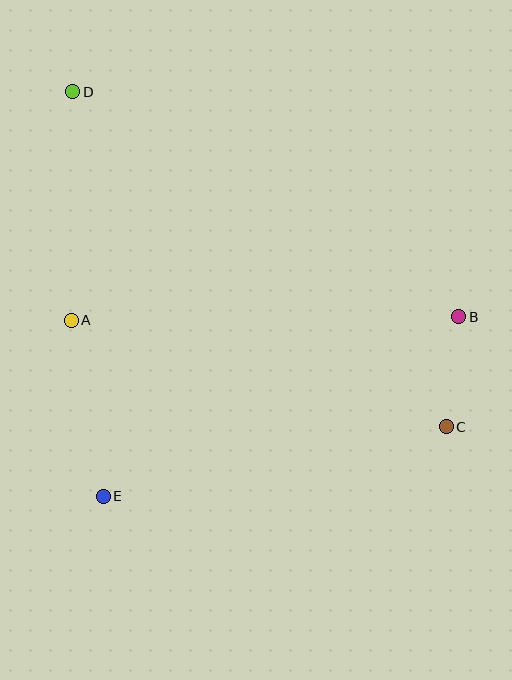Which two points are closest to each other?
Points B and C are closest to each other.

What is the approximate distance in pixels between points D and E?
The distance between D and E is approximately 405 pixels.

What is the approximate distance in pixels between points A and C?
The distance between A and C is approximately 390 pixels.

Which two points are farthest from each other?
Points C and D are farthest from each other.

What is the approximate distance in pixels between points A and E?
The distance between A and E is approximately 179 pixels.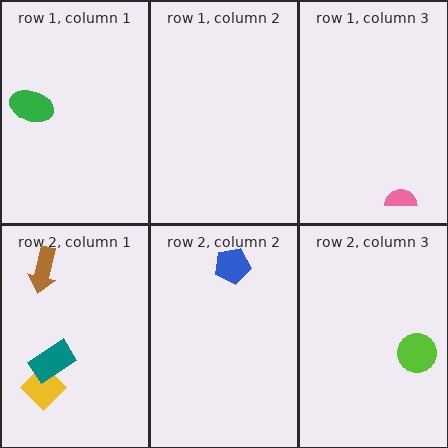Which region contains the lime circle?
The row 2, column 3 region.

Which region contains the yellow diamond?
The row 2, column 1 region.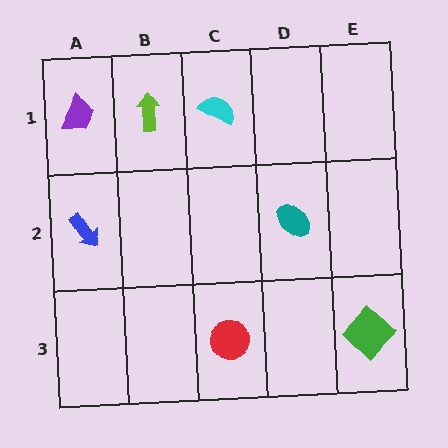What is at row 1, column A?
A purple trapezoid.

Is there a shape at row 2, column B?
No, that cell is empty.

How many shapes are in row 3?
2 shapes.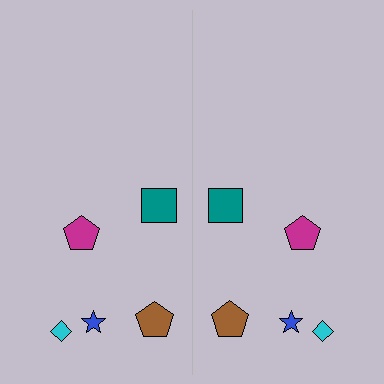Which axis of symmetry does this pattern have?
The pattern has a vertical axis of symmetry running through the center of the image.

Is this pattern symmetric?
Yes, this pattern has bilateral (reflection) symmetry.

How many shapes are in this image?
There are 10 shapes in this image.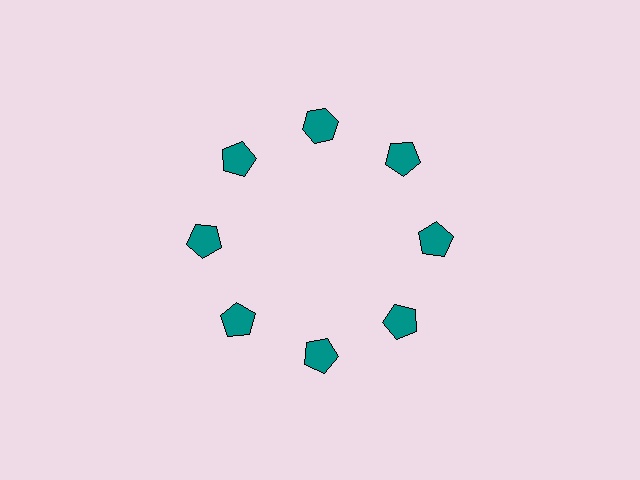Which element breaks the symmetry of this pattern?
The teal hexagon at roughly the 12 o'clock position breaks the symmetry. All other shapes are teal pentagons.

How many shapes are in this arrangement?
There are 8 shapes arranged in a ring pattern.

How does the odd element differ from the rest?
It has a different shape: hexagon instead of pentagon.